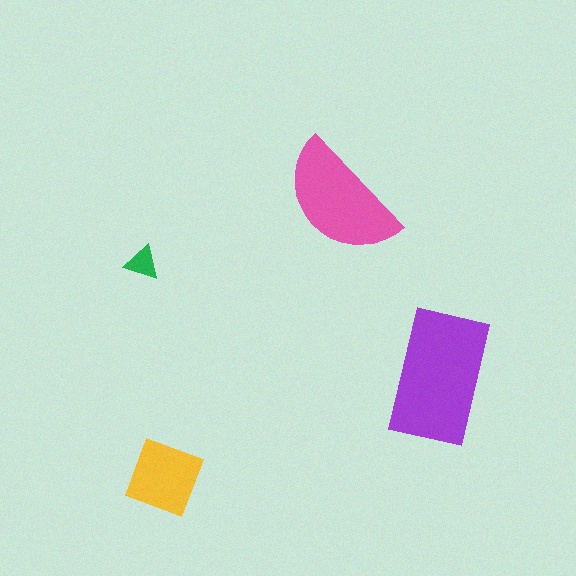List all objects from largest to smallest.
The purple rectangle, the pink semicircle, the yellow diamond, the green triangle.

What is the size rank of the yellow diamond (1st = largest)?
3rd.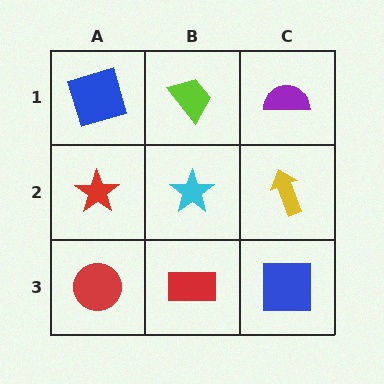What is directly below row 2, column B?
A red rectangle.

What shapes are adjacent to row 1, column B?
A cyan star (row 2, column B), a blue square (row 1, column A), a purple semicircle (row 1, column C).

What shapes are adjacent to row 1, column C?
A yellow arrow (row 2, column C), a lime trapezoid (row 1, column B).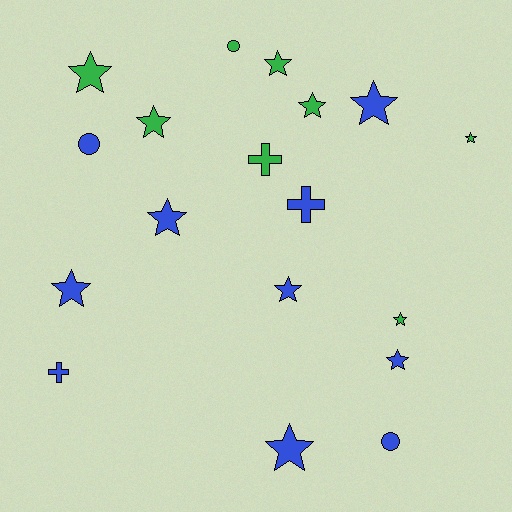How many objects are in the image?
There are 18 objects.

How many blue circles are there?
There are 2 blue circles.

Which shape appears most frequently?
Star, with 12 objects.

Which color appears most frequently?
Blue, with 10 objects.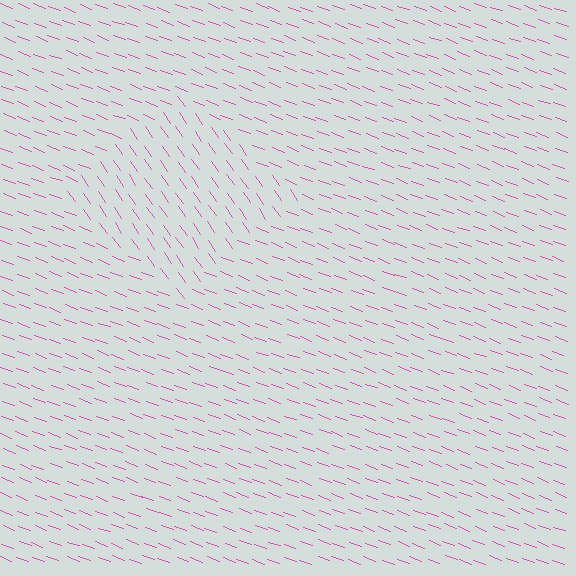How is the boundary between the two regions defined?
The boundary is defined purely by a change in line orientation (approximately 35 degrees difference). All lines are the same color and thickness.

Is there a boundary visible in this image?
Yes, there is a texture boundary formed by a change in line orientation.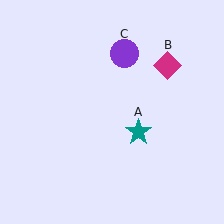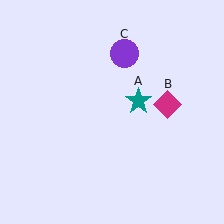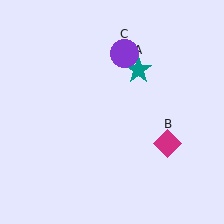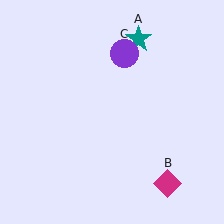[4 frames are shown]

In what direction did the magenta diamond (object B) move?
The magenta diamond (object B) moved down.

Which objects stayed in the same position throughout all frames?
Purple circle (object C) remained stationary.